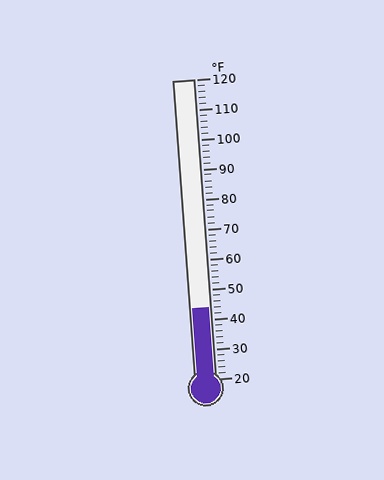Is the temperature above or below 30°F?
The temperature is above 30°F.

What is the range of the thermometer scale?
The thermometer scale ranges from 20°F to 120°F.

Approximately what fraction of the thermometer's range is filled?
The thermometer is filled to approximately 25% of its range.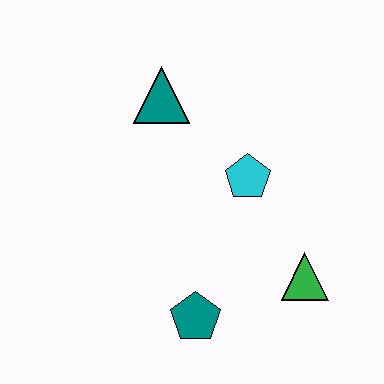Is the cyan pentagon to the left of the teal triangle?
No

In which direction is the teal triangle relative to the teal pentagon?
The teal triangle is above the teal pentagon.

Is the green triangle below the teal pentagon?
No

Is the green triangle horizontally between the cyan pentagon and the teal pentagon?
No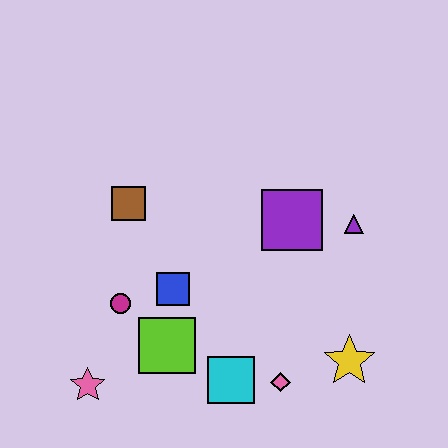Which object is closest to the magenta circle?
The blue square is closest to the magenta circle.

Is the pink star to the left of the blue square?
Yes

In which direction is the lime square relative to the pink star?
The lime square is to the right of the pink star.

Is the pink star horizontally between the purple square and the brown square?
No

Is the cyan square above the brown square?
No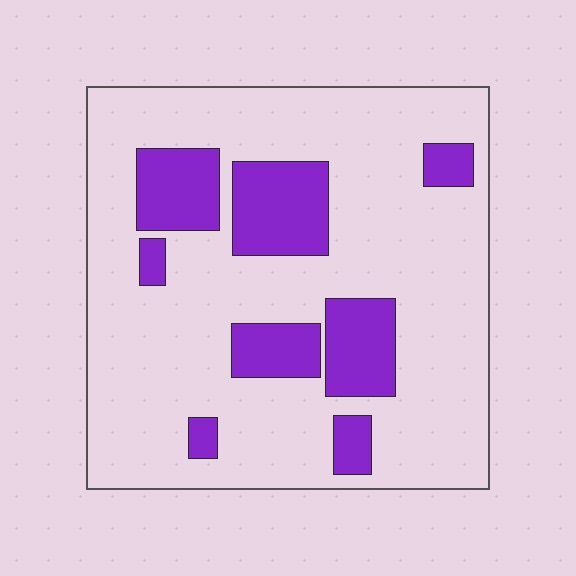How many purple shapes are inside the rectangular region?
8.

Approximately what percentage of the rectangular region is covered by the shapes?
Approximately 20%.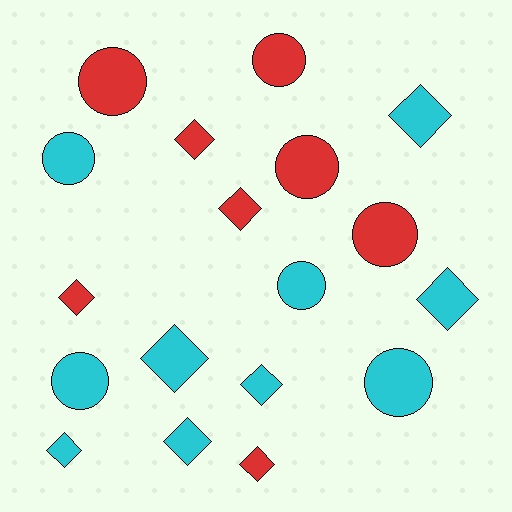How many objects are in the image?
There are 18 objects.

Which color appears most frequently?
Cyan, with 10 objects.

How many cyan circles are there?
There are 4 cyan circles.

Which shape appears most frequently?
Diamond, with 10 objects.